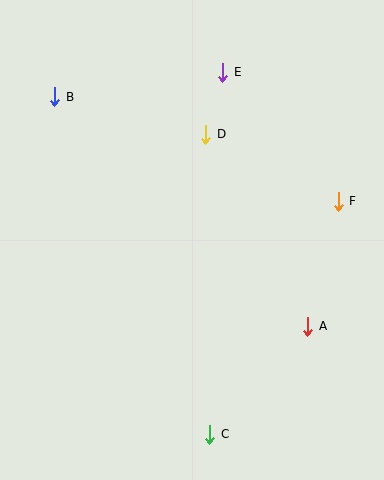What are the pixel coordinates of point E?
Point E is at (223, 72).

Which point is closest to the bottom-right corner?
Point A is closest to the bottom-right corner.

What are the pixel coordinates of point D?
Point D is at (206, 134).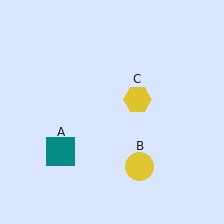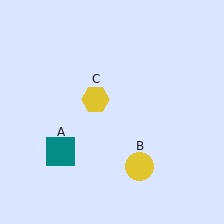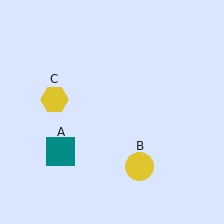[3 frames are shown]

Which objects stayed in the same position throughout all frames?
Teal square (object A) and yellow circle (object B) remained stationary.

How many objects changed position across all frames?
1 object changed position: yellow hexagon (object C).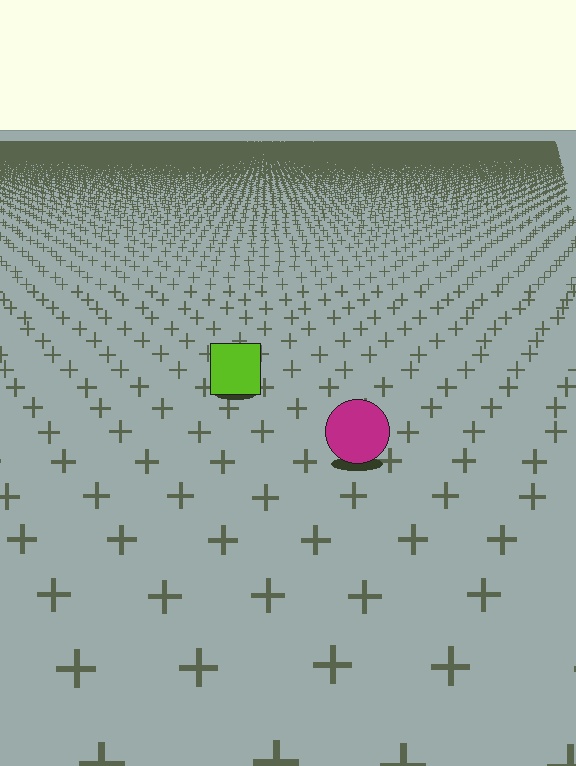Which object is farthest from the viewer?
The lime square is farthest from the viewer. It appears smaller and the ground texture around it is denser.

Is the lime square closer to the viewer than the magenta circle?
No. The magenta circle is closer — you can tell from the texture gradient: the ground texture is coarser near it.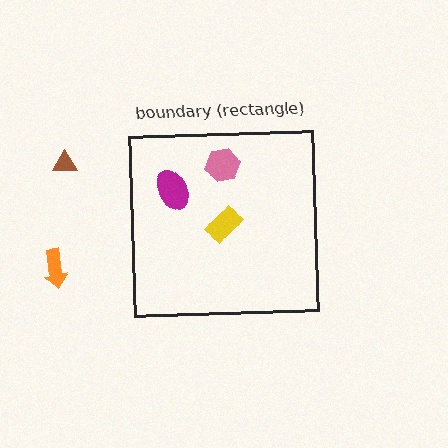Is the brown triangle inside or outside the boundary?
Outside.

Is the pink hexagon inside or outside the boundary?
Inside.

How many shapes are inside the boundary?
3 inside, 2 outside.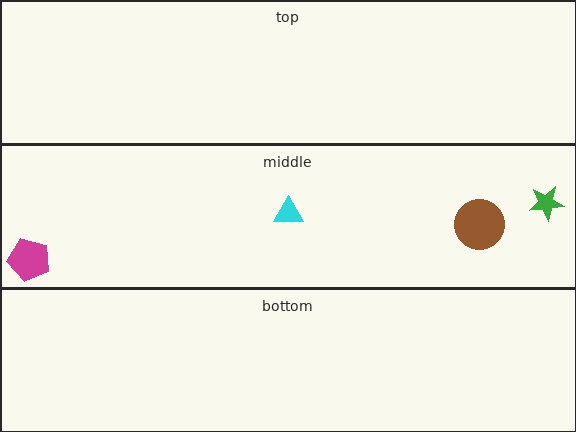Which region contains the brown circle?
The middle region.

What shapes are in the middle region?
The green star, the brown circle, the magenta pentagon, the cyan triangle.